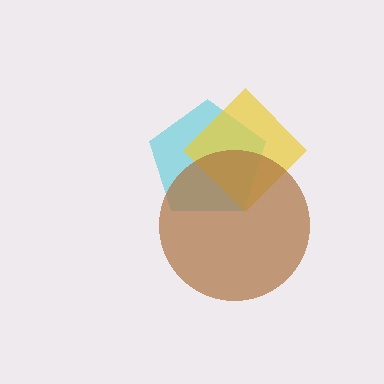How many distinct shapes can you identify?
There are 3 distinct shapes: a cyan pentagon, a yellow diamond, a brown circle.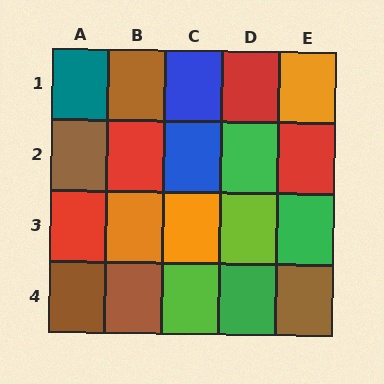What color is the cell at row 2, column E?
Red.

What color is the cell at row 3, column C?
Orange.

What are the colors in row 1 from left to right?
Teal, brown, blue, red, orange.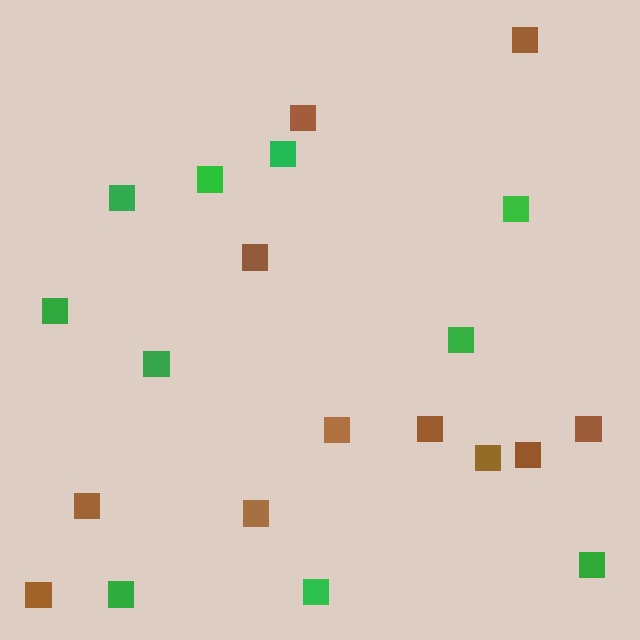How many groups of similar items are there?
There are 2 groups: one group of green squares (10) and one group of brown squares (11).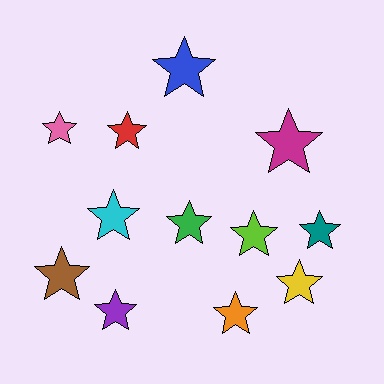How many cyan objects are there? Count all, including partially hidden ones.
There is 1 cyan object.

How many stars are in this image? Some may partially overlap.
There are 12 stars.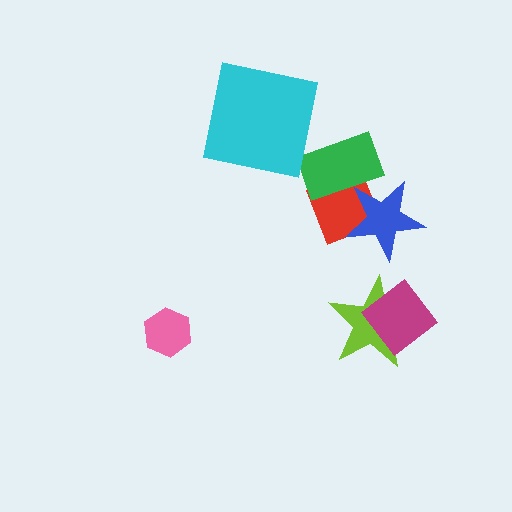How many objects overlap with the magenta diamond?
1 object overlaps with the magenta diamond.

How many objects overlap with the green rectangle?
2 objects overlap with the green rectangle.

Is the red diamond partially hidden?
Yes, it is partially covered by another shape.